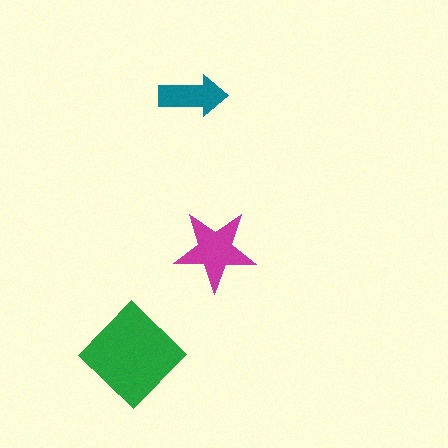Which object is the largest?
The green diamond.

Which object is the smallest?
The teal arrow.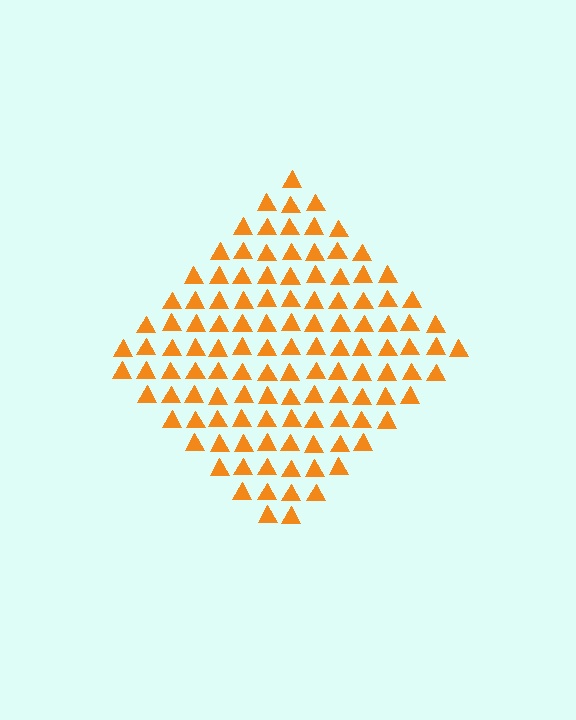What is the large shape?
The large shape is a diamond.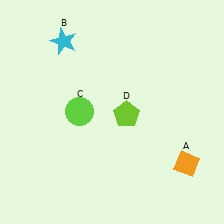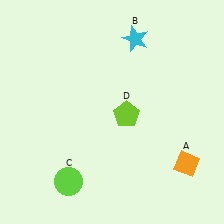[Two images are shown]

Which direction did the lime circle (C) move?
The lime circle (C) moved down.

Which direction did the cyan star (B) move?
The cyan star (B) moved right.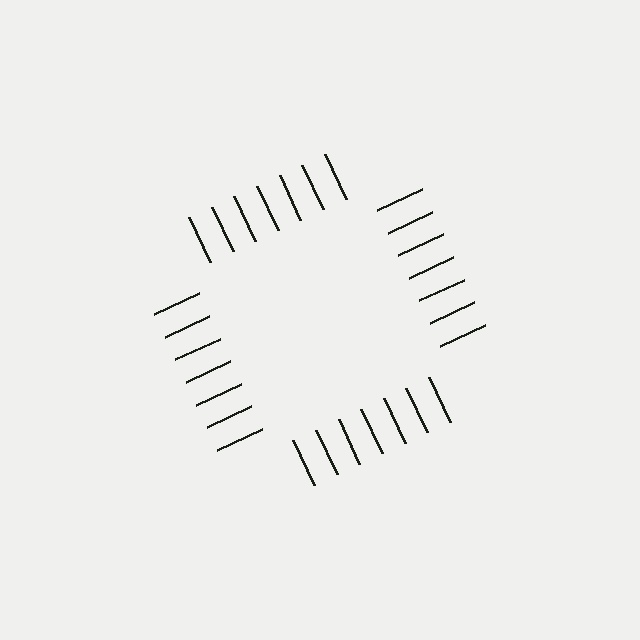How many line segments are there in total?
28 — 7 along each of the 4 edges.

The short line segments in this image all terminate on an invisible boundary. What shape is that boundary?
An illusory square — the line segments terminate on its edges but no continuous stroke is drawn.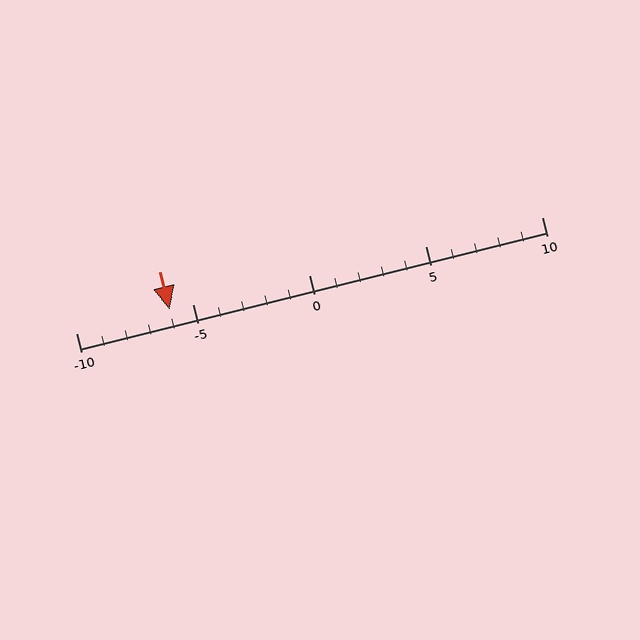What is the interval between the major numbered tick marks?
The major tick marks are spaced 5 units apart.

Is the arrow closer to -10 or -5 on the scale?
The arrow is closer to -5.